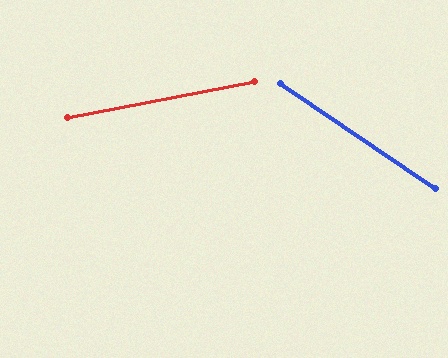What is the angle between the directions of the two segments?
Approximately 45 degrees.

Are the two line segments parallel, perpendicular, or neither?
Neither parallel nor perpendicular — they differ by about 45°.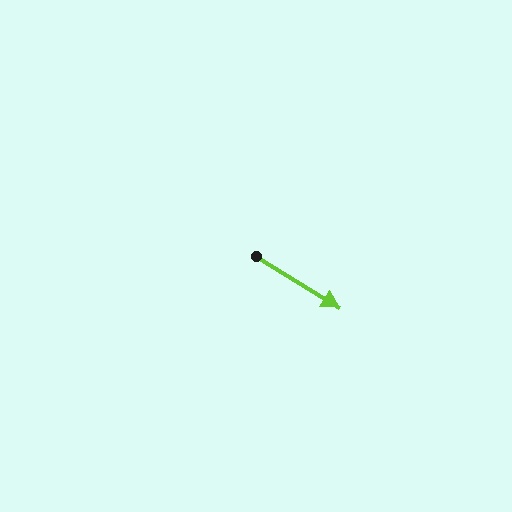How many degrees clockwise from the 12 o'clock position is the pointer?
Approximately 122 degrees.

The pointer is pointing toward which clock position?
Roughly 4 o'clock.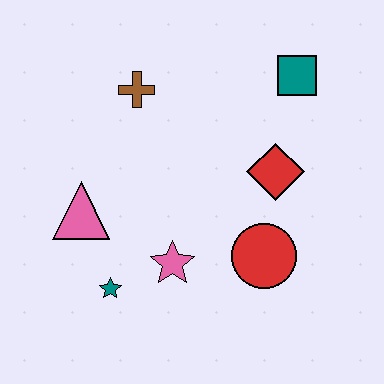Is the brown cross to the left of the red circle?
Yes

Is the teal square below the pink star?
No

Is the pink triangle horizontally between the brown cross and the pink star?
No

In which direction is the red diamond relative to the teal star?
The red diamond is to the right of the teal star.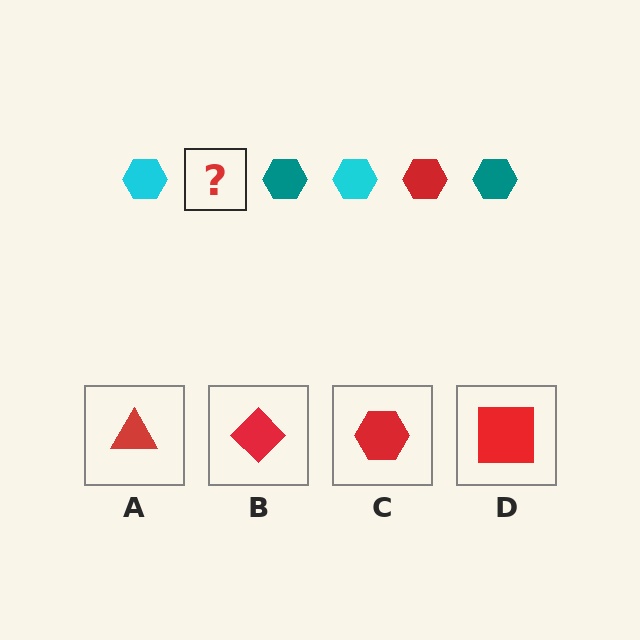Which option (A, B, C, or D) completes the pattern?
C.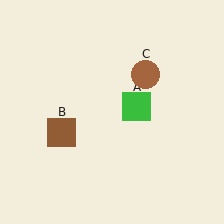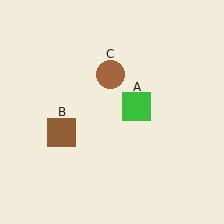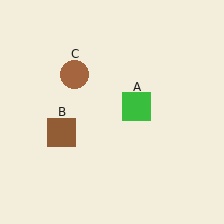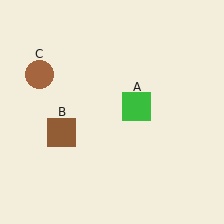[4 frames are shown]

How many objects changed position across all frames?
1 object changed position: brown circle (object C).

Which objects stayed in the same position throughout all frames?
Green square (object A) and brown square (object B) remained stationary.